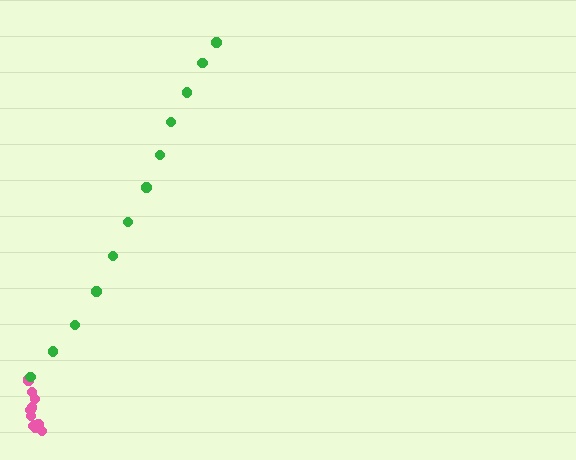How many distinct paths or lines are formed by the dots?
There are 2 distinct paths.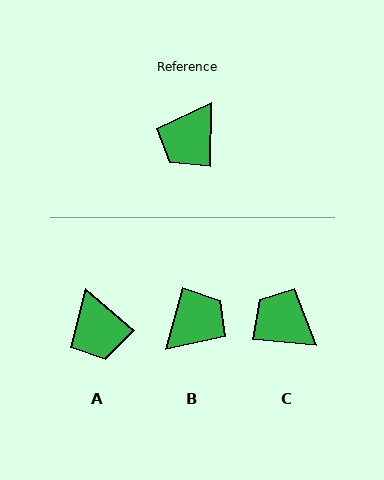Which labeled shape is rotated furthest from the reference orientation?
B, about 166 degrees away.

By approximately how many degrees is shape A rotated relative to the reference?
Approximately 50 degrees counter-clockwise.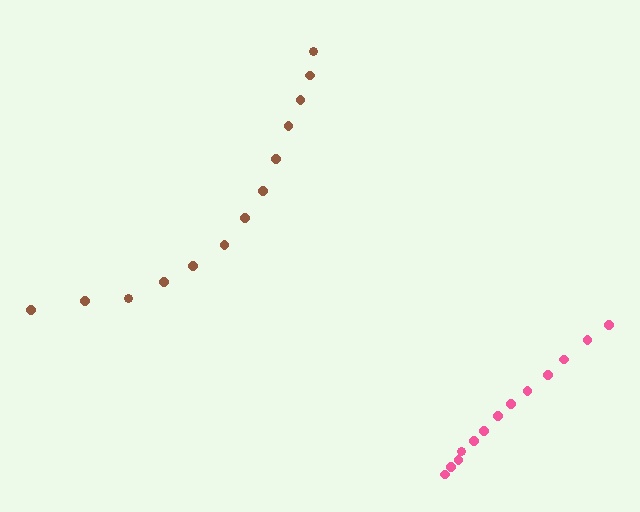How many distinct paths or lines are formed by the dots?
There are 2 distinct paths.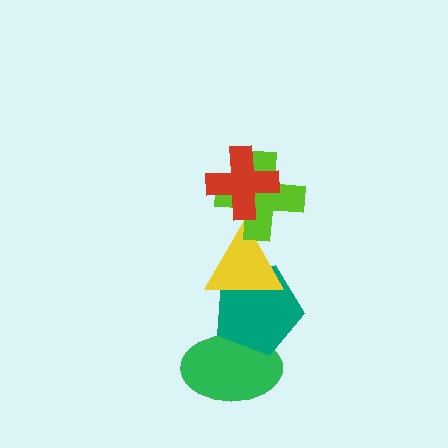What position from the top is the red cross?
The red cross is 1st from the top.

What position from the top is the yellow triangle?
The yellow triangle is 3rd from the top.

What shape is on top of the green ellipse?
The teal pentagon is on top of the green ellipse.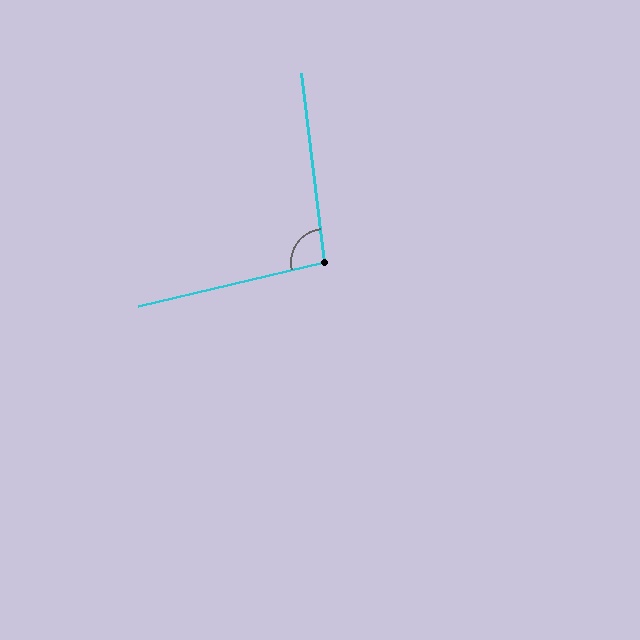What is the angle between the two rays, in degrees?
Approximately 96 degrees.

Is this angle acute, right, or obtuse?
It is obtuse.